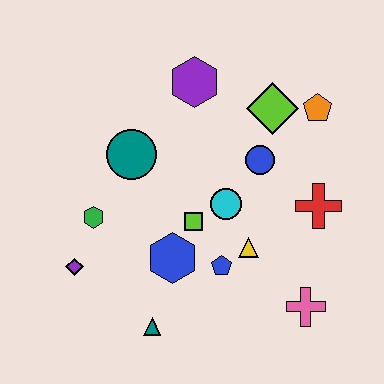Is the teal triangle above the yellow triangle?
No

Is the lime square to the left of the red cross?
Yes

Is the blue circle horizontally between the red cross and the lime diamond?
No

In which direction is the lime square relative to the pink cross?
The lime square is to the left of the pink cross.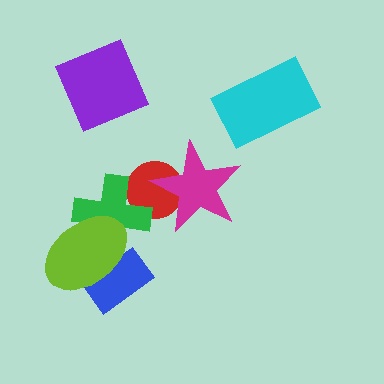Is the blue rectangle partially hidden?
Yes, it is partially covered by another shape.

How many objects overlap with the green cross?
2 objects overlap with the green cross.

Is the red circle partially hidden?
Yes, it is partially covered by another shape.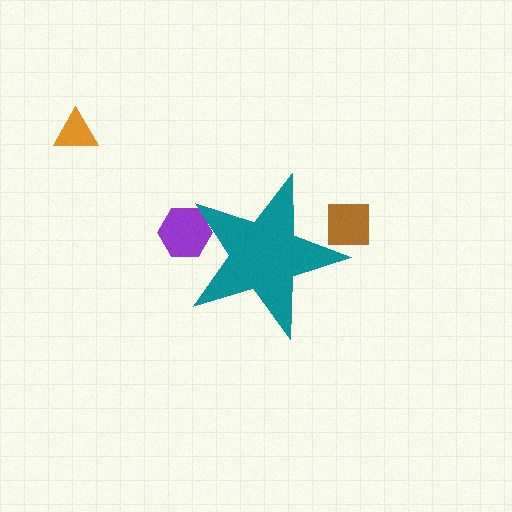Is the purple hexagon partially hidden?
Yes, the purple hexagon is partially hidden behind the teal star.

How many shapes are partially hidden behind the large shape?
2 shapes are partially hidden.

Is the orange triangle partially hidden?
No, the orange triangle is fully visible.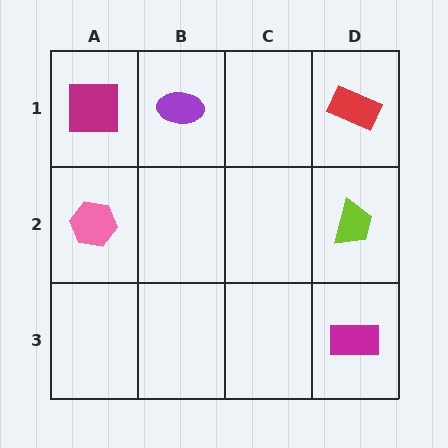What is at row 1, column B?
A purple ellipse.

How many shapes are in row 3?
1 shape.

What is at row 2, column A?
A pink hexagon.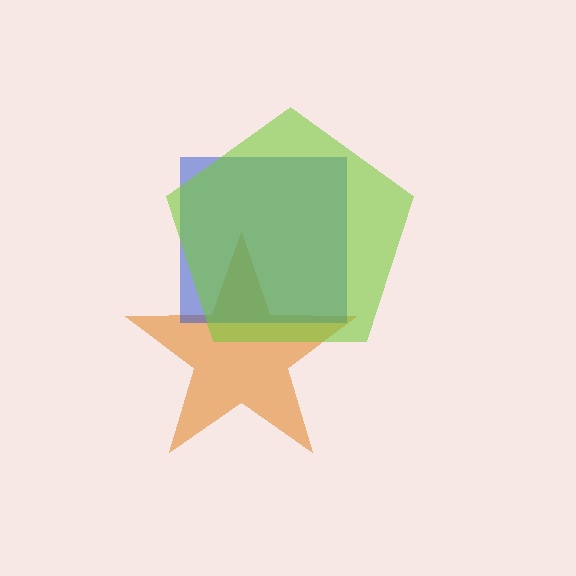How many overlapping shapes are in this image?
There are 3 overlapping shapes in the image.